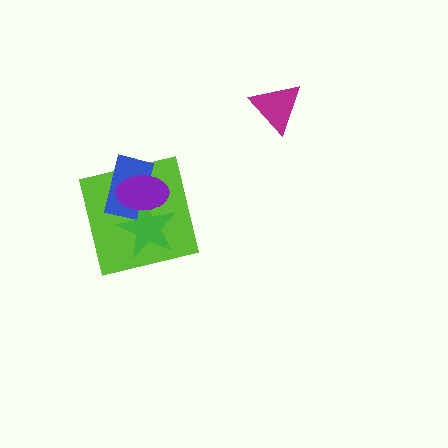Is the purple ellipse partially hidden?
No, no other shape covers it.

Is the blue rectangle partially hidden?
Yes, it is partially covered by another shape.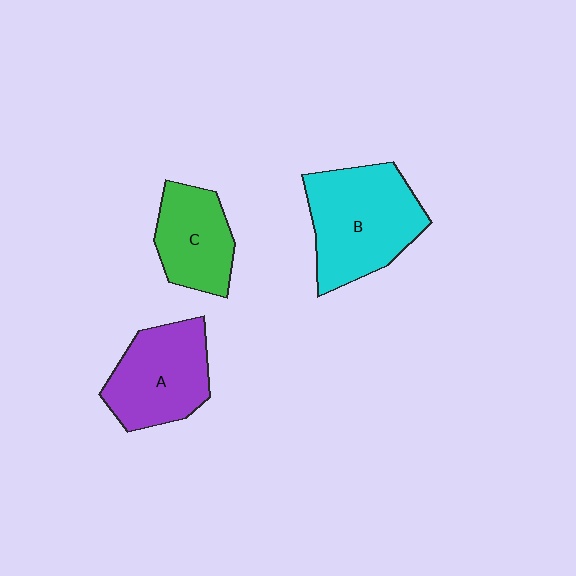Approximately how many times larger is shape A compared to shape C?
Approximately 1.3 times.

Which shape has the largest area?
Shape B (cyan).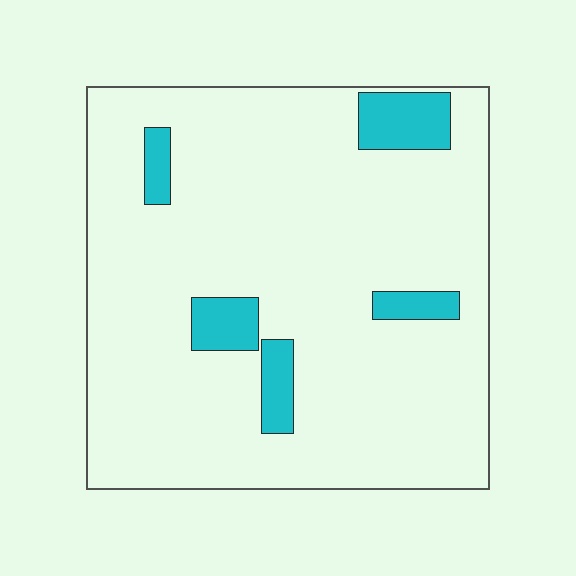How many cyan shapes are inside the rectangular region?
5.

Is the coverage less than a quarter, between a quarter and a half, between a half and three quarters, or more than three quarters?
Less than a quarter.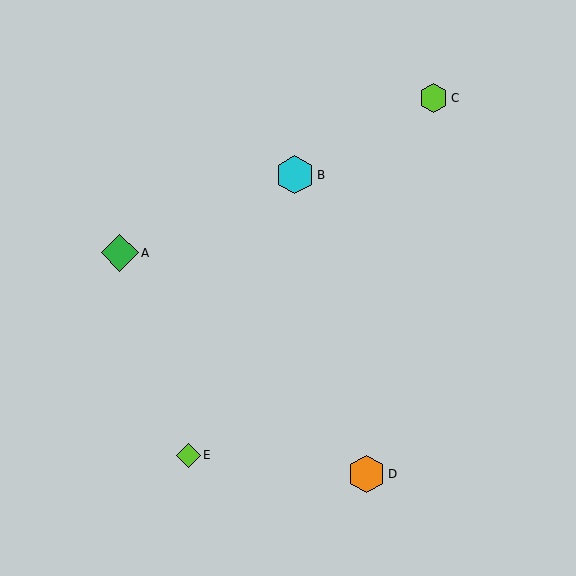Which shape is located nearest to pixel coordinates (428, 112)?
The lime hexagon (labeled C) at (433, 98) is nearest to that location.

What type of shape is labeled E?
Shape E is a lime diamond.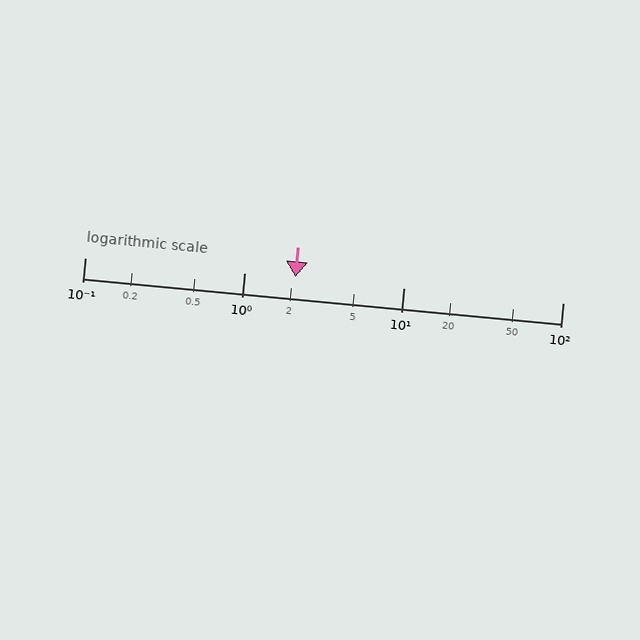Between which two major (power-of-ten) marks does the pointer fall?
The pointer is between 1 and 10.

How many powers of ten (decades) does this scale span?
The scale spans 3 decades, from 0.1 to 100.